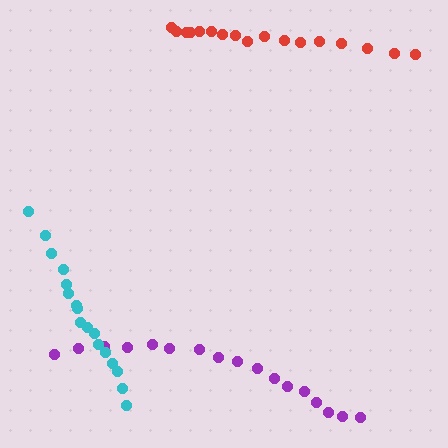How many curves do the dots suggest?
There are 3 distinct paths.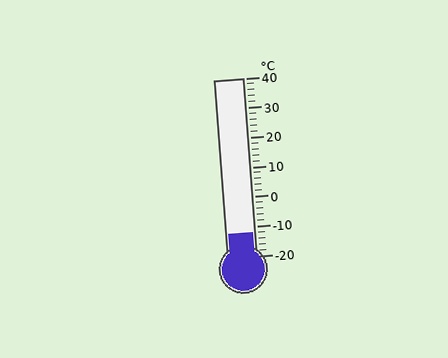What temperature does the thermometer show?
The thermometer shows approximately -12°C.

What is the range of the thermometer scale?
The thermometer scale ranges from -20°C to 40°C.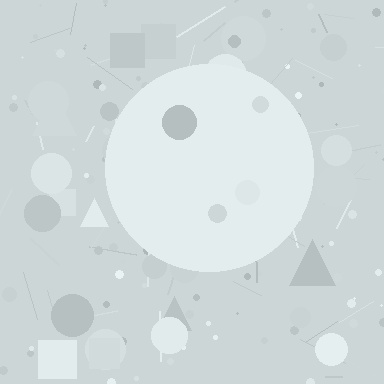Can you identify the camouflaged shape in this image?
The camouflaged shape is a circle.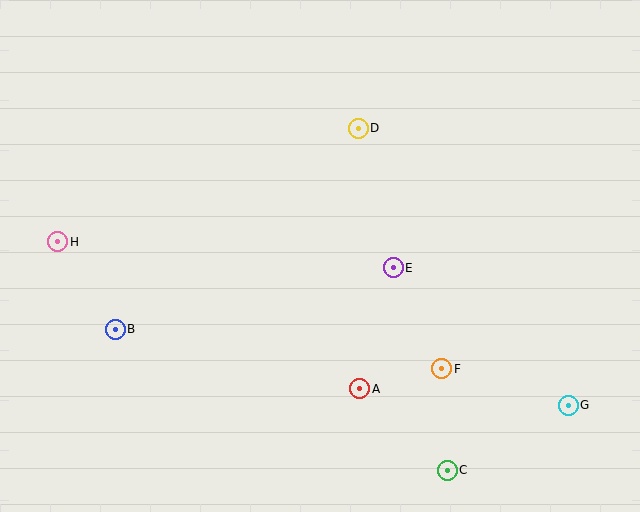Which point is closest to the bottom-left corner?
Point B is closest to the bottom-left corner.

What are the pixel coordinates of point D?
Point D is at (358, 128).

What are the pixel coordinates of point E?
Point E is at (393, 268).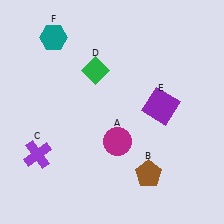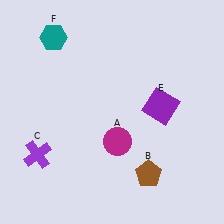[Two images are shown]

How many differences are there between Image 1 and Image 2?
There is 1 difference between the two images.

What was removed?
The green diamond (D) was removed in Image 2.